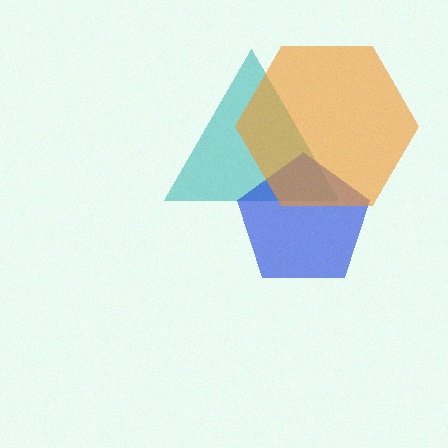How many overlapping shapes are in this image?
There are 3 overlapping shapes in the image.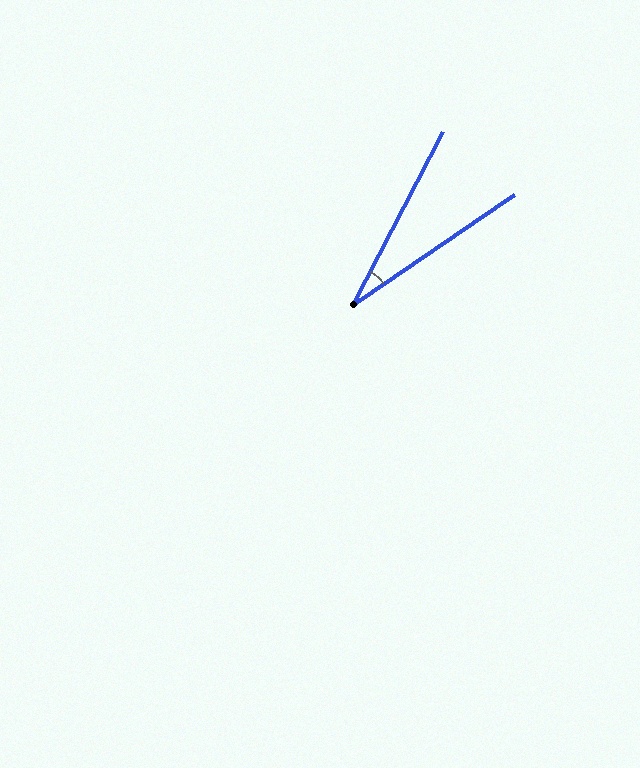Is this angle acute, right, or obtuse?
It is acute.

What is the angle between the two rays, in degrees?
Approximately 28 degrees.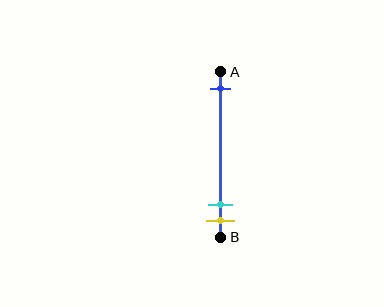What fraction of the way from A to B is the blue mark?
The blue mark is approximately 10% (0.1) of the way from A to B.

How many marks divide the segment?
There are 3 marks dividing the segment.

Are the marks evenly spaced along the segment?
No, the marks are not evenly spaced.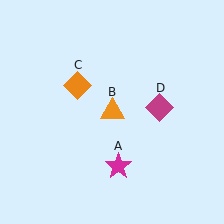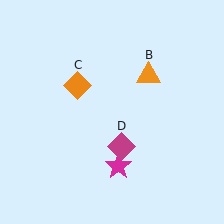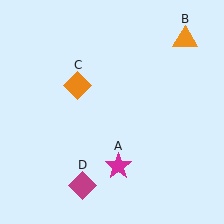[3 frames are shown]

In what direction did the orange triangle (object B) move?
The orange triangle (object B) moved up and to the right.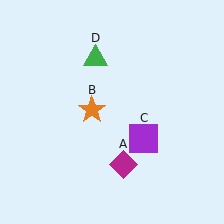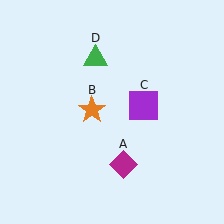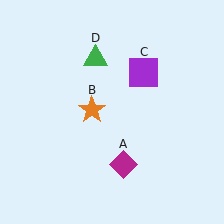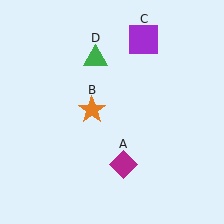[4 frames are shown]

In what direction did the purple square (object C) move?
The purple square (object C) moved up.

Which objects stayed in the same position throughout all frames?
Magenta diamond (object A) and orange star (object B) and green triangle (object D) remained stationary.